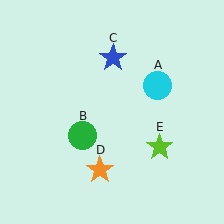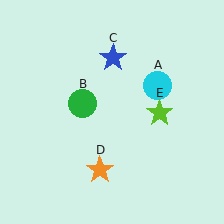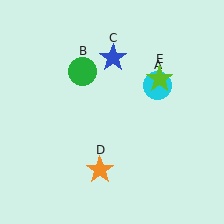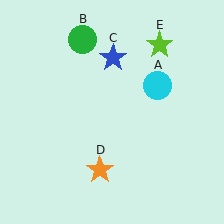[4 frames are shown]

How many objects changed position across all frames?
2 objects changed position: green circle (object B), lime star (object E).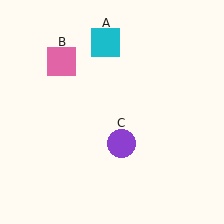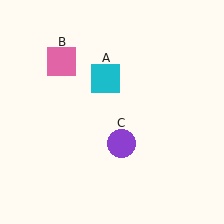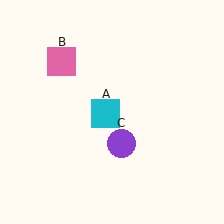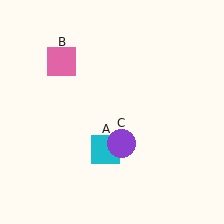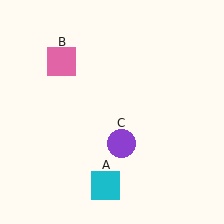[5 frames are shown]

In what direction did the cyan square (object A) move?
The cyan square (object A) moved down.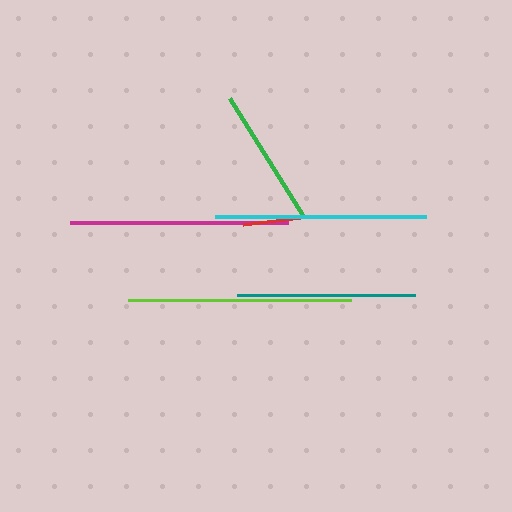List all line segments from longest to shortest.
From longest to shortest: lime, magenta, cyan, teal, green, red.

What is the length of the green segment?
The green segment is approximately 138 pixels long.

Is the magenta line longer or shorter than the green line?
The magenta line is longer than the green line.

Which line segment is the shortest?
The red line is the shortest at approximately 65 pixels.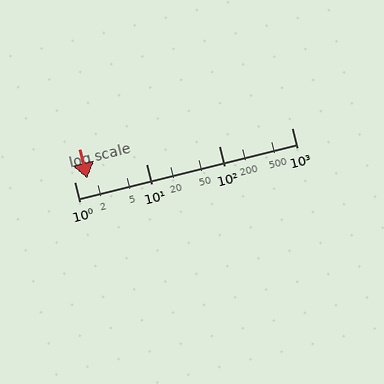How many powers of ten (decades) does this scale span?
The scale spans 3 decades, from 1 to 1000.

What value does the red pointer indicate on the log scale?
The pointer indicates approximately 1.5.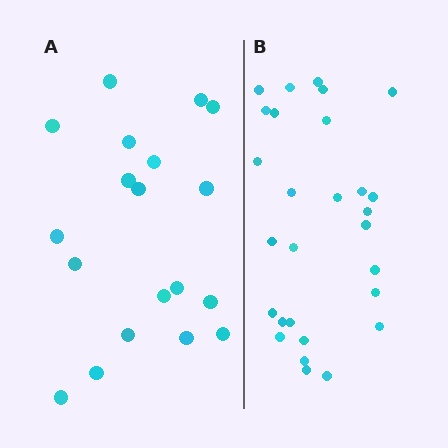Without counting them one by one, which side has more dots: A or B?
Region B (the right region) has more dots.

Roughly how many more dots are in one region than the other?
Region B has roughly 8 or so more dots than region A.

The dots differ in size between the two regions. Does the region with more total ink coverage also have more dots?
No. Region A has more total ink coverage because its dots are larger, but region B actually contains more individual dots. Total area can be misleading — the number of items is what matters here.